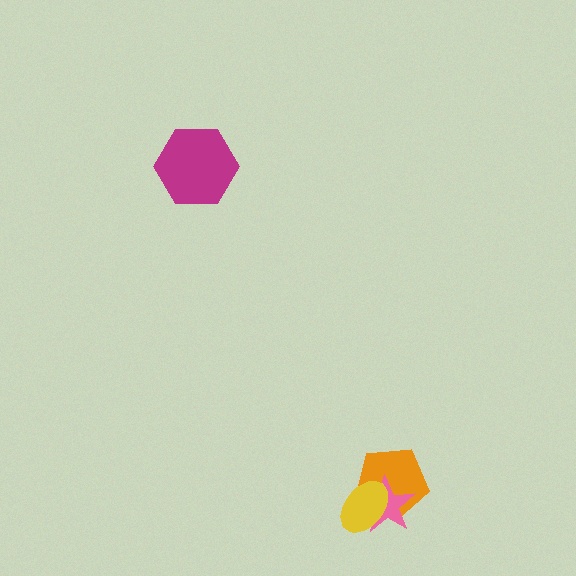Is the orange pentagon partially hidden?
Yes, it is partially covered by another shape.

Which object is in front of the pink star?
The yellow ellipse is in front of the pink star.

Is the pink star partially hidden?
Yes, it is partially covered by another shape.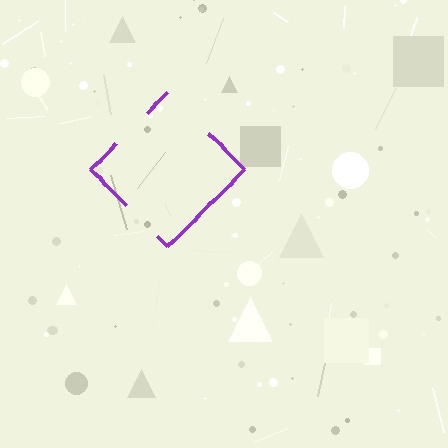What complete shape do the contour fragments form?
The contour fragments form a diamond.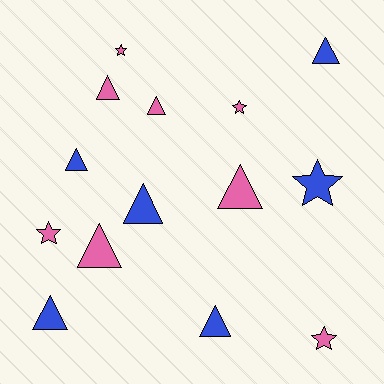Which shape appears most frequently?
Triangle, with 9 objects.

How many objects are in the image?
There are 14 objects.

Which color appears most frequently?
Pink, with 8 objects.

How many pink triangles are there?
There are 4 pink triangles.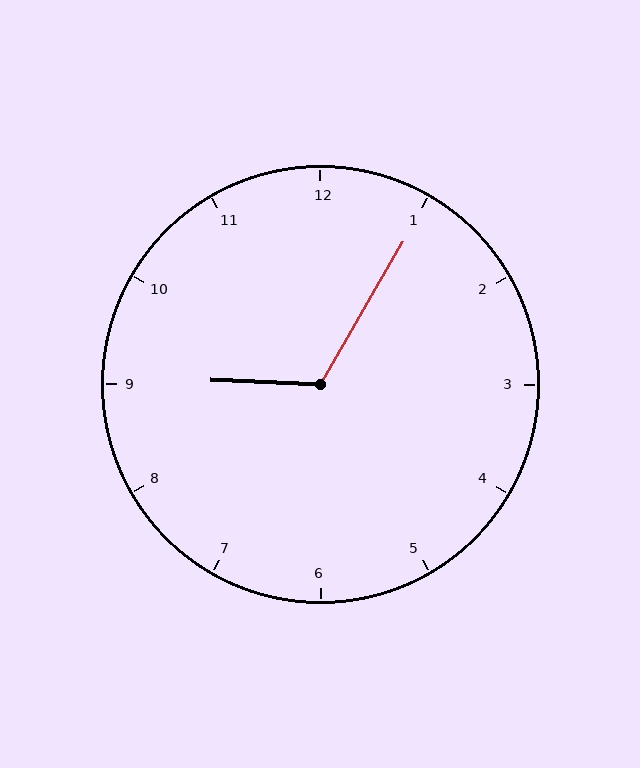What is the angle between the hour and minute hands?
Approximately 118 degrees.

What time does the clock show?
9:05.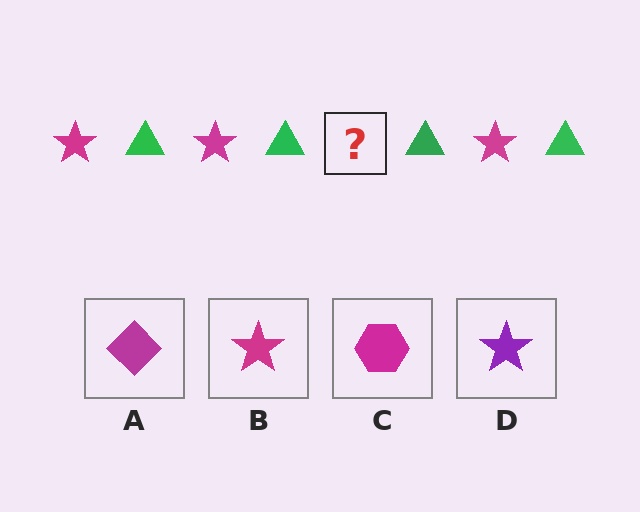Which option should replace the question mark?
Option B.